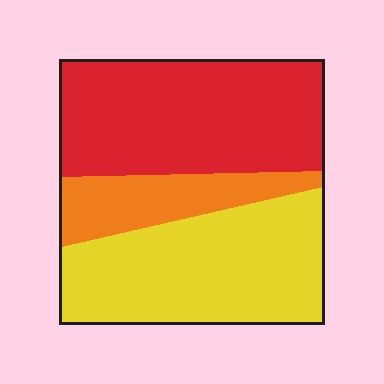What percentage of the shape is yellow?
Yellow takes up about two fifths (2/5) of the shape.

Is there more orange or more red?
Red.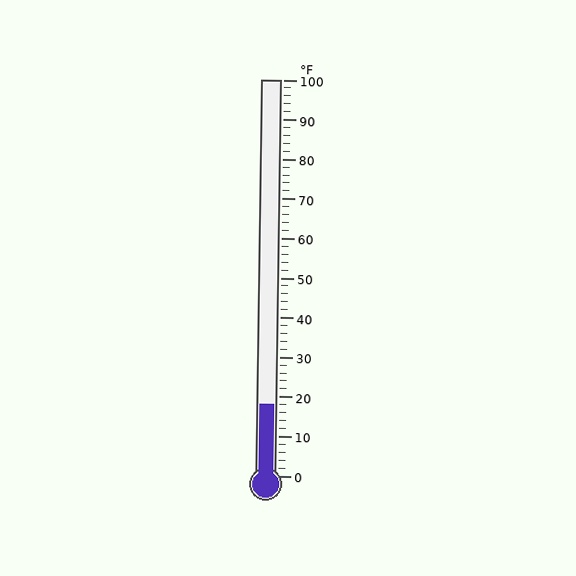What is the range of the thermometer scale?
The thermometer scale ranges from 0°F to 100°F.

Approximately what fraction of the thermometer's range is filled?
The thermometer is filled to approximately 20% of its range.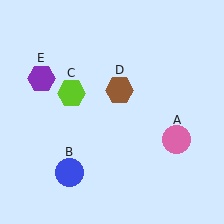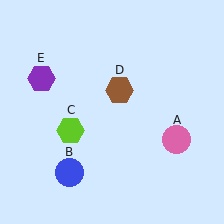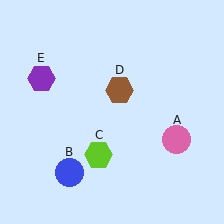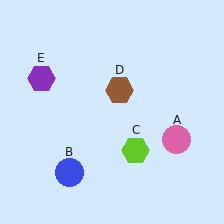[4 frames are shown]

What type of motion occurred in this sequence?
The lime hexagon (object C) rotated counterclockwise around the center of the scene.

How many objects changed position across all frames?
1 object changed position: lime hexagon (object C).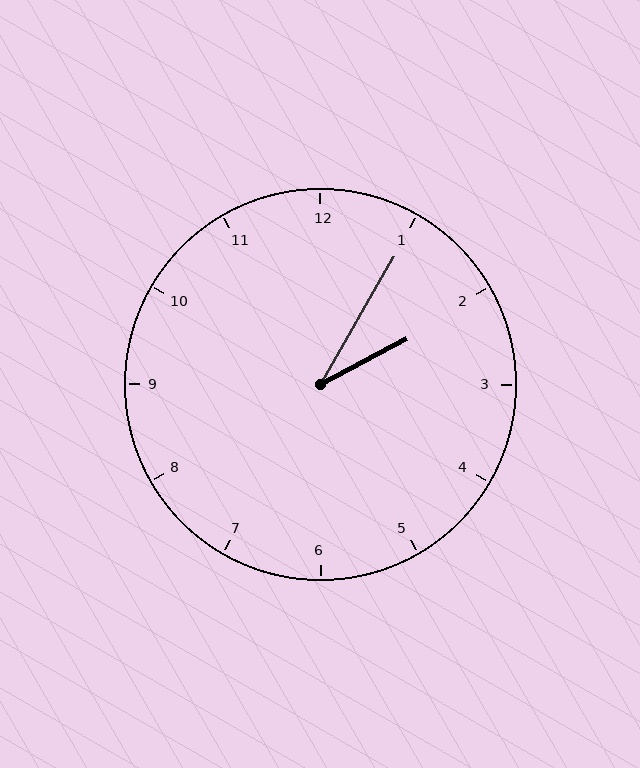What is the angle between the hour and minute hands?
Approximately 32 degrees.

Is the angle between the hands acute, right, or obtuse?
It is acute.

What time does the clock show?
2:05.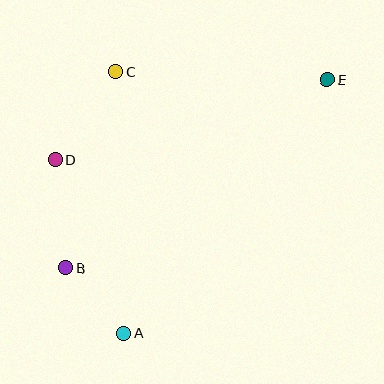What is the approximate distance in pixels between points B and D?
The distance between B and D is approximately 108 pixels.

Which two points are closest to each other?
Points A and B are closest to each other.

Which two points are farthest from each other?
Points A and E are farthest from each other.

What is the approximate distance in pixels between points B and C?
The distance between B and C is approximately 203 pixels.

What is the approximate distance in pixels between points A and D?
The distance between A and D is approximately 186 pixels.